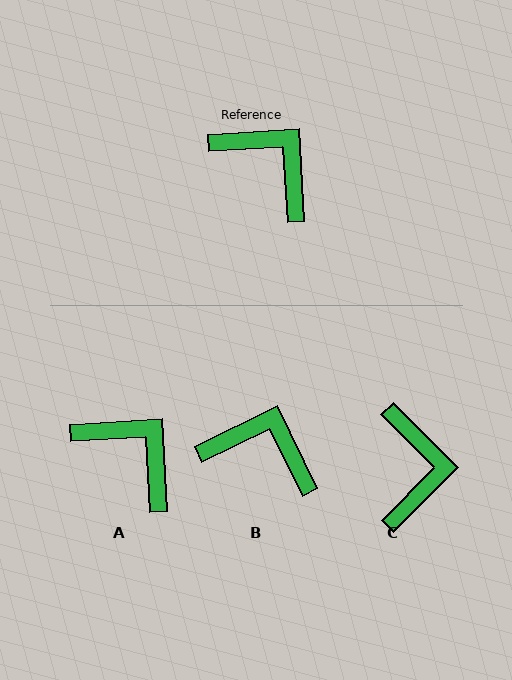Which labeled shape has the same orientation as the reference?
A.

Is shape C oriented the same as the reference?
No, it is off by about 48 degrees.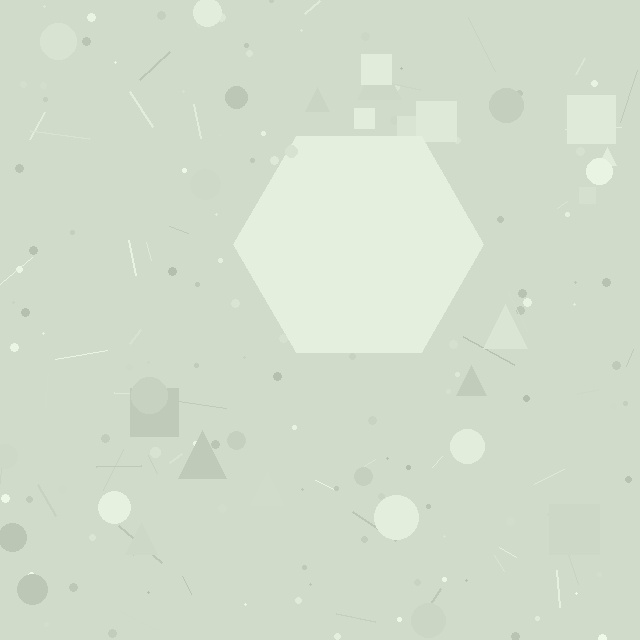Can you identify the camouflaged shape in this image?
The camouflaged shape is a hexagon.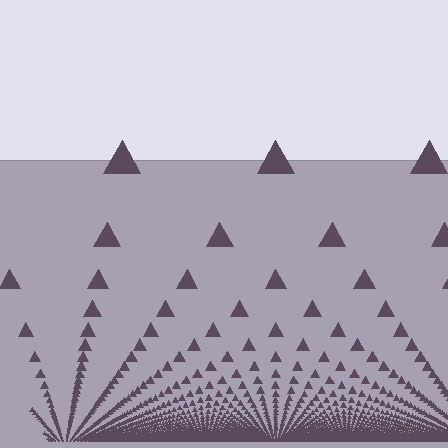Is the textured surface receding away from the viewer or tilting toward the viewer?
The surface appears to tilt toward the viewer. Texture elements get larger and sparser toward the top.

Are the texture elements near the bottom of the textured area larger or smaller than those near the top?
Smaller. The gradient is inverted — elements near the bottom are smaller and denser.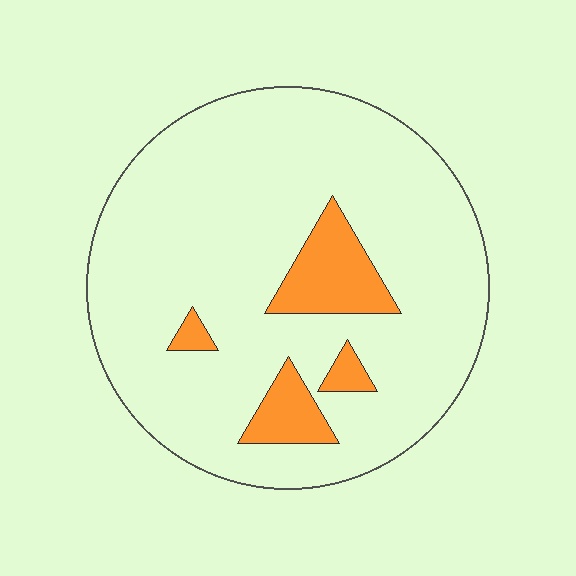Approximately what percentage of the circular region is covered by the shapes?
Approximately 10%.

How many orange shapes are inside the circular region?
4.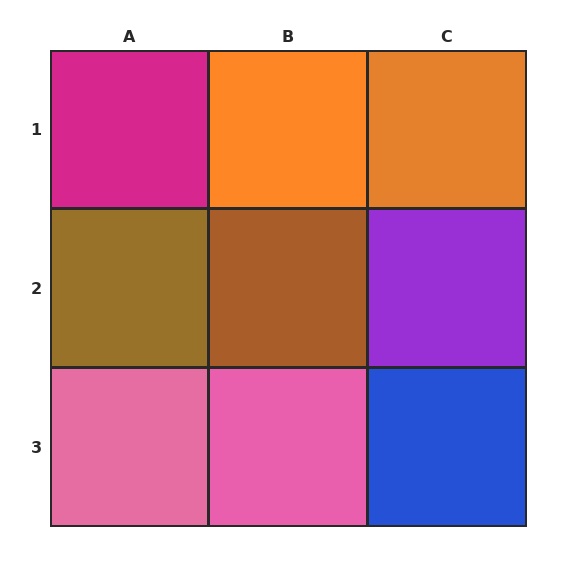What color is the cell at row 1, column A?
Magenta.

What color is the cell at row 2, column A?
Brown.